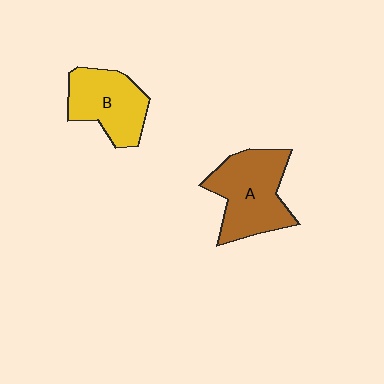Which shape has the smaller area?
Shape B (yellow).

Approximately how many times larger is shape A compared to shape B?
Approximately 1.2 times.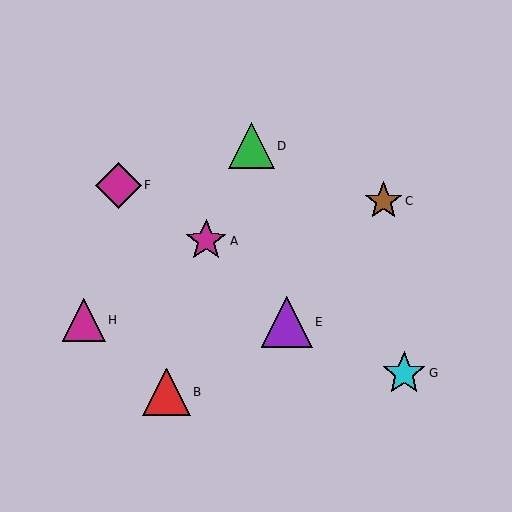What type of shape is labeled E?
Shape E is a purple triangle.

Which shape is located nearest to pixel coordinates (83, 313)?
The magenta triangle (labeled H) at (84, 320) is nearest to that location.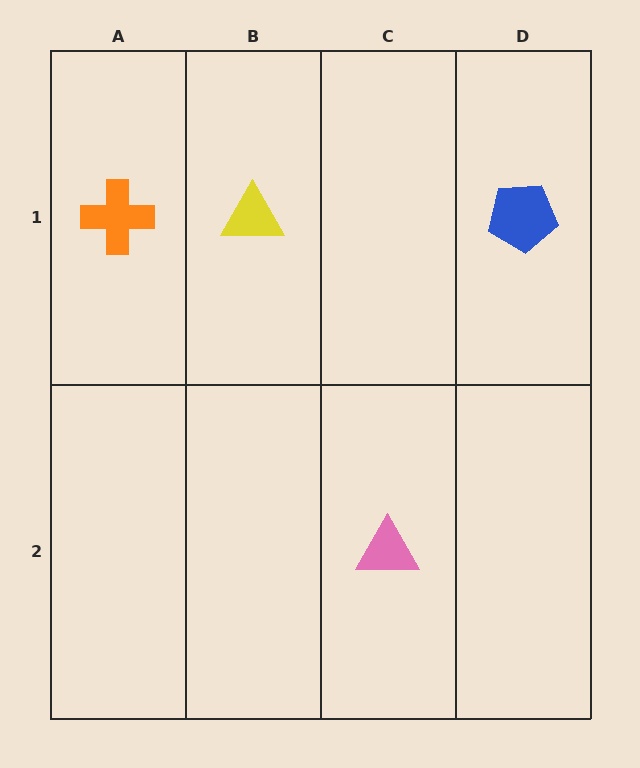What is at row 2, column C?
A pink triangle.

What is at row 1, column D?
A blue pentagon.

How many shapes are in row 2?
1 shape.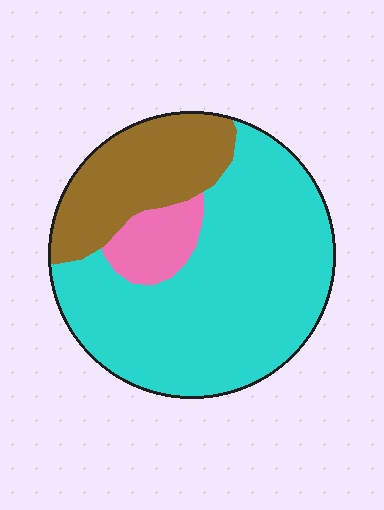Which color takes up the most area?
Cyan, at roughly 65%.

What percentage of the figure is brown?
Brown takes up less than a quarter of the figure.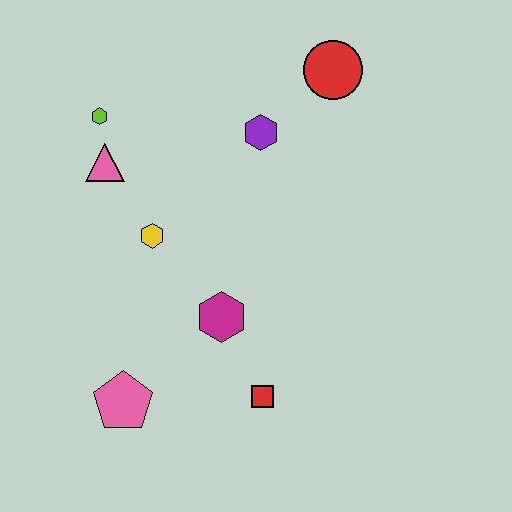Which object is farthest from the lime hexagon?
The red square is farthest from the lime hexagon.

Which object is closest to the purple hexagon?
The red circle is closest to the purple hexagon.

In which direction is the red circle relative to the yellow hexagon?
The red circle is to the right of the yellow hexagon.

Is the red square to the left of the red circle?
Yes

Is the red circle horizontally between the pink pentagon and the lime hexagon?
No